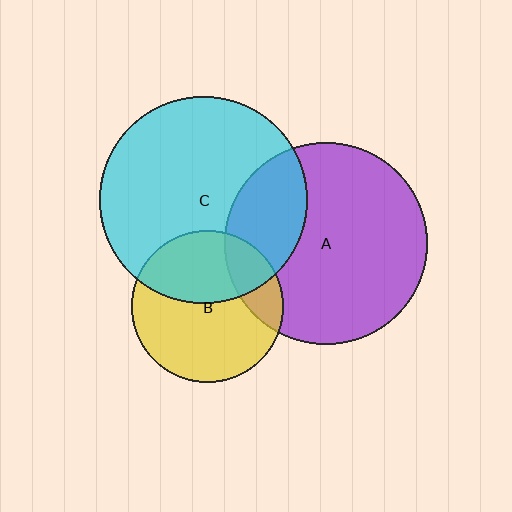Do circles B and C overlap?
Yes.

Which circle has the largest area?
Circle C (cyan).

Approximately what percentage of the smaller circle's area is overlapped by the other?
Approximately 40%.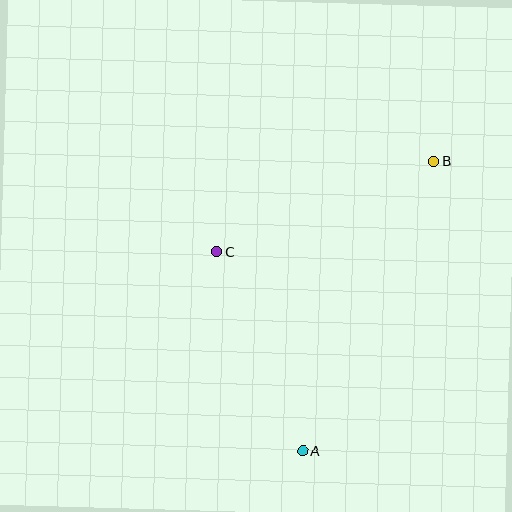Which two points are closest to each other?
Points A and C are closest to each other.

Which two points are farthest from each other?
Points A and B are farthest from each other.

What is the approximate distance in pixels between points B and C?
The distance between B and C is approximately 235 pixels.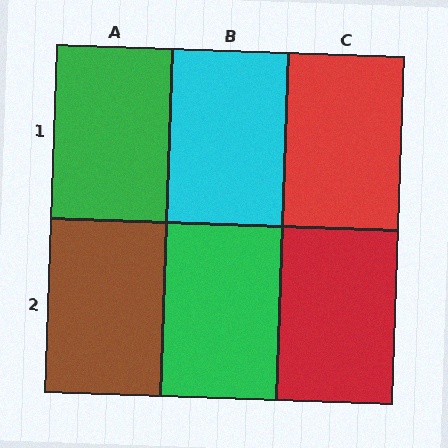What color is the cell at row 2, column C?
Red.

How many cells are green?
2 cells are green.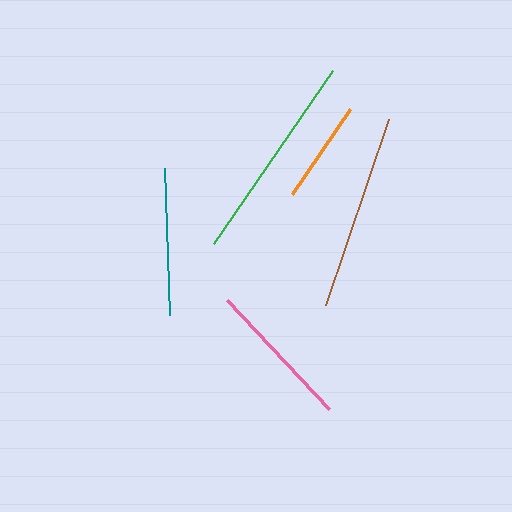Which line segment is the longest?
The green line is the longest at approximately 210 pixels.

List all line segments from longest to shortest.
From longest to shortest: green, brown, pink, teal, orange.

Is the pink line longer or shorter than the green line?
The green line is longer than the pink line.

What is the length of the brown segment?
The brown segment is approximately 196 pixels long.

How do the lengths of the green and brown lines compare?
The green and brown lines are approximately the same length.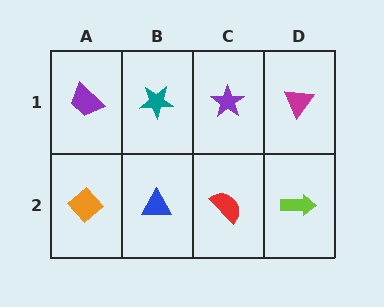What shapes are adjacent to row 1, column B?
A blue triangle (row 2, column B), a purple trapezoid (row 1, column A), a purple star (row 1, column C).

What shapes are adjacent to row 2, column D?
A magenta triangle (row 1, column D), a red semicircle (row 2, column C).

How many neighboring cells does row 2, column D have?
2.